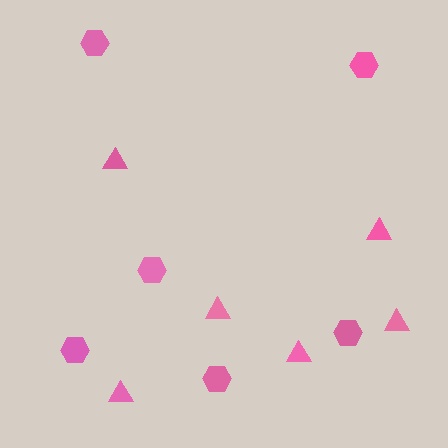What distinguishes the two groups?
There are 2 groups: one group of triangles (6) and one group of hexagons (6).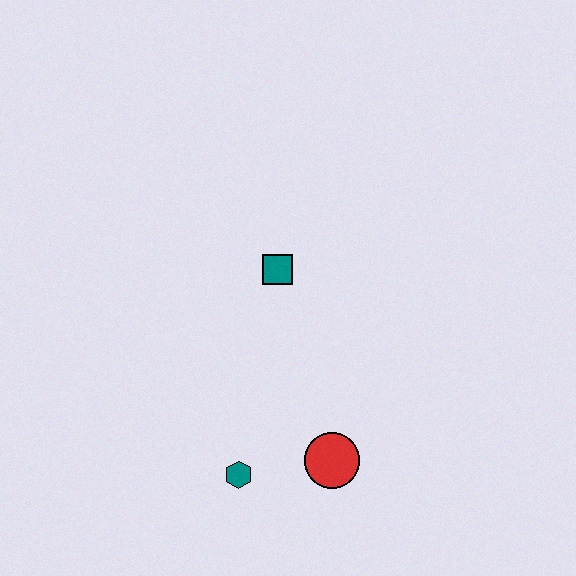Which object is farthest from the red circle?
The teal square is farthest from the red circle.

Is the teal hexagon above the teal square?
No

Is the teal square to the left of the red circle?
Yes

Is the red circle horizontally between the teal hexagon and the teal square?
No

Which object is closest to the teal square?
The red circle is closest to the teal square.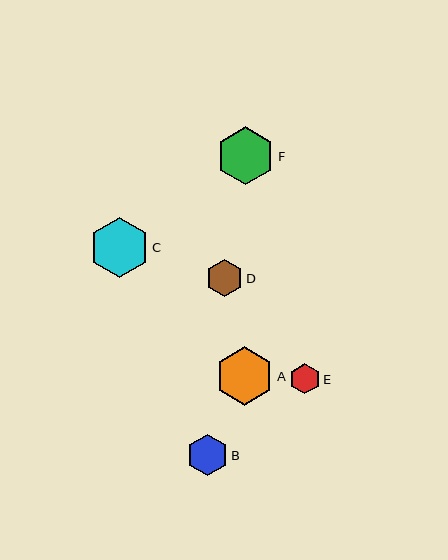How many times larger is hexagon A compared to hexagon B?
Hexagon A is approximately 1.4 times the size of hexagon B.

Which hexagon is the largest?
Hexagon C is the largest with a size of approximately 60 pixels.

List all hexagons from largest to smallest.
From largest to smallest: C, A, F, B, D, E.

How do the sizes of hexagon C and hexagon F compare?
Hexagon C and hexagon F are approximately the same size.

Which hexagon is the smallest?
Hexagon E is the smallest with a size of approximately 31 pixels.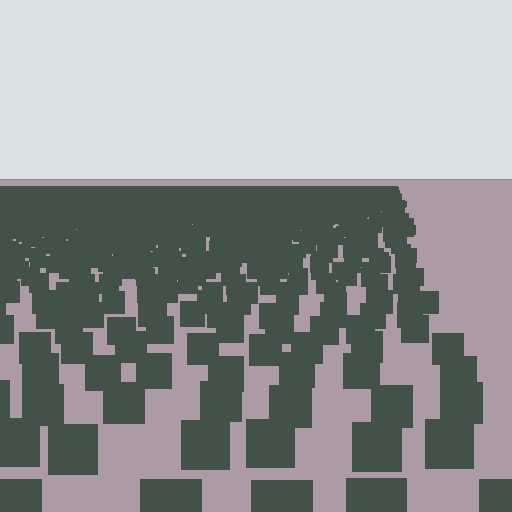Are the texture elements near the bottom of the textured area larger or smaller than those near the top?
Larger. Near the bottom, elements are closer to the viewer and appear at a bigger on-screen size.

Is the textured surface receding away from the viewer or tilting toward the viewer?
The surface is receding away from the viewer. Texture elements get smaller and denser toward the top.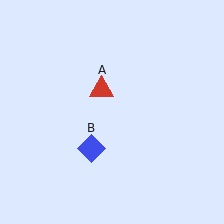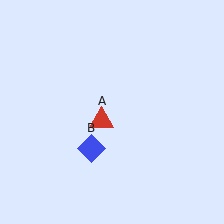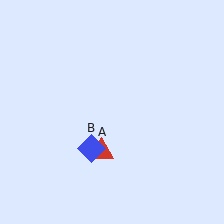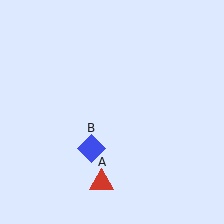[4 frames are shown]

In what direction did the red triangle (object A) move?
The red triangle (object A) moved down.